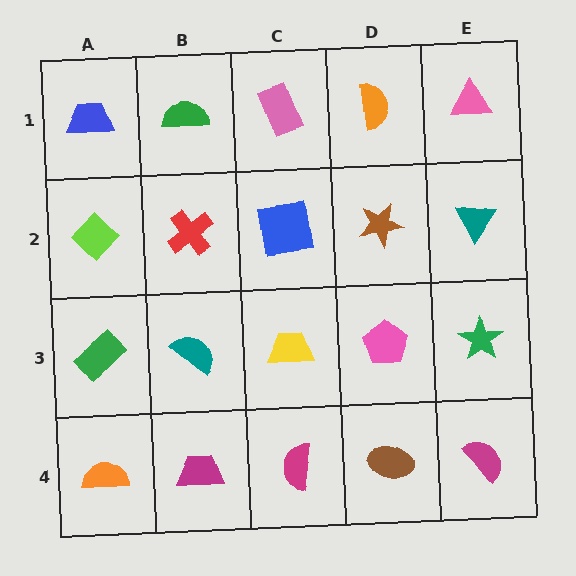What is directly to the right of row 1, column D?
A pink triangle.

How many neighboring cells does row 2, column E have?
3.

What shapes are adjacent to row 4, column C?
A yellow trapezoid (row 3, column C), a magenta trapezoid (row 4, column B), a brown ellipse (row 4, column D).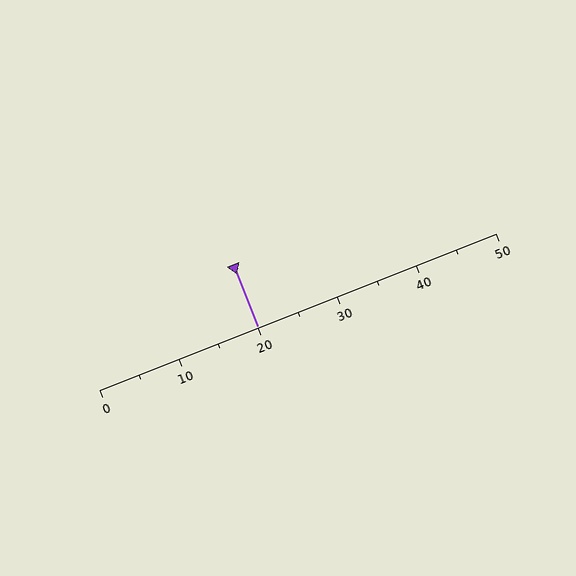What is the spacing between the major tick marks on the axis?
The major ticks are spaced 10 apart.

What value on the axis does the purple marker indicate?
The marker indicates approximately 20.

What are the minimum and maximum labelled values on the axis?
The axis runs from 0 to 50.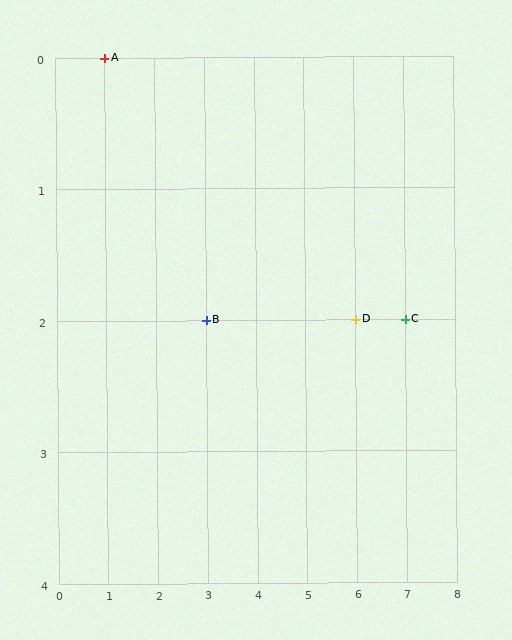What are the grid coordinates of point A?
Point A is at grid coordinates (1, 0).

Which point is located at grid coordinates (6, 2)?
Point D is at (6, 2).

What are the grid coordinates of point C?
Point C is at grid coordinates (7, 2).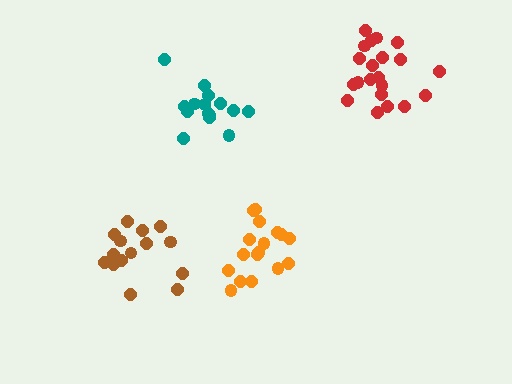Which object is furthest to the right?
The red cluster is rightmost.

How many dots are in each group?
Group 1: 17 dots, Group 2: 15 dots, Group 3: 21 dots, Group 4: 15 dots (68 total).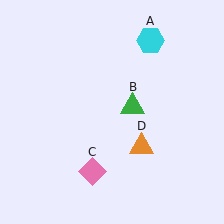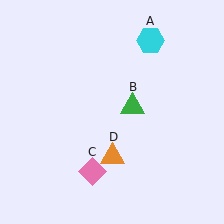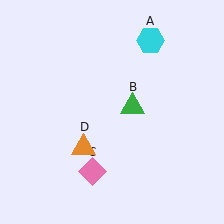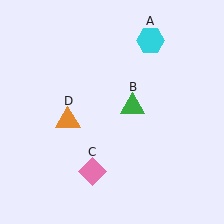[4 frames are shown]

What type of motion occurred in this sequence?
The orange triangle (object D) rotated clockwise around the center of the scene.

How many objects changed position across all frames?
1 object changed position: orange triangle (object D).